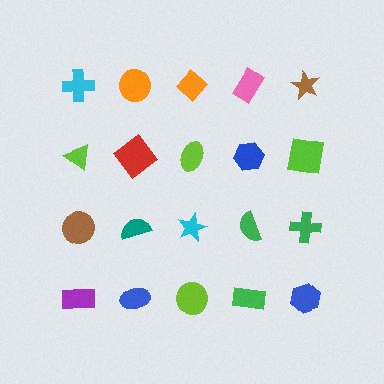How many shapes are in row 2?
5 shapes.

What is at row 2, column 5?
A lime square.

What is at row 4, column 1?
A purple rectangle.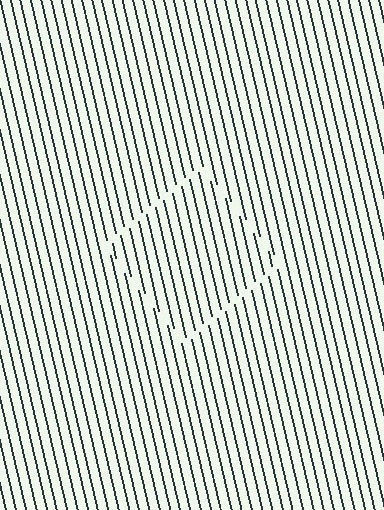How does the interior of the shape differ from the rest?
The interior of the shape contains the same grating, shifted by half a period — the contour is defined by the phase discontinuity where line-ends from the inner and outer gratings abut.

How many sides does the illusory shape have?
4 sides — the line-ends trace a square.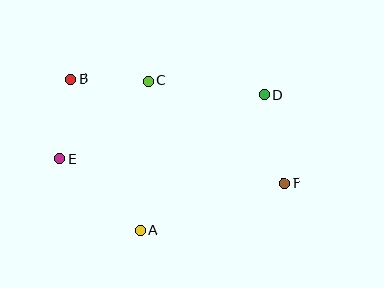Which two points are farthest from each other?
Points B and F are farthest from each other.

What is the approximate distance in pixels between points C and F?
The distance between C and F is approximately 170 pixels.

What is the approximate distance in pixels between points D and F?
The distance between D and F is approximately 90 pixels.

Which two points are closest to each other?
Points B and C are closest to each other.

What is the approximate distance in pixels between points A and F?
The distance between A and F is approximately 151 pixels.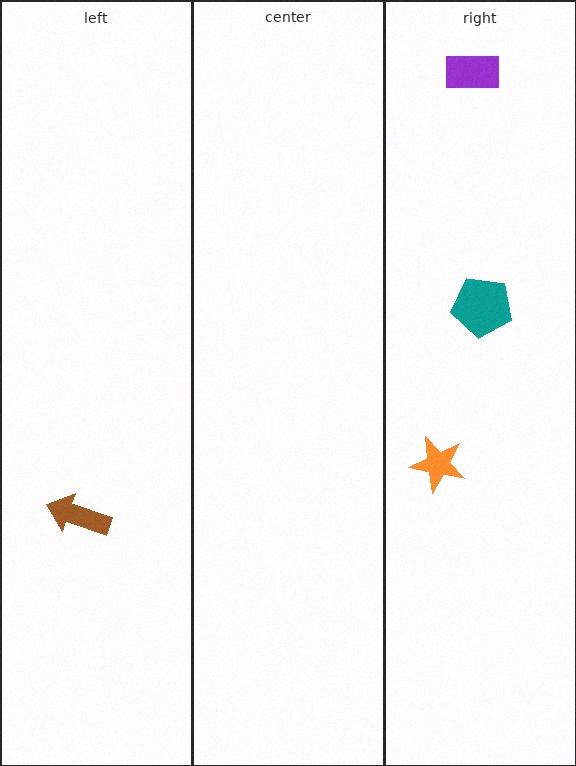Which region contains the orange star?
The right region.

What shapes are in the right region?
The teal pentagon, the orange star, the purple rectangle.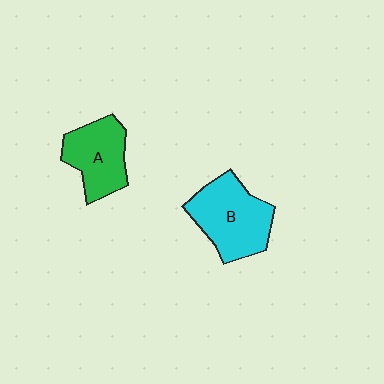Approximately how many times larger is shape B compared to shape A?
Approximately 1.3 times.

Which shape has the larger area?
Shape B (cyan).